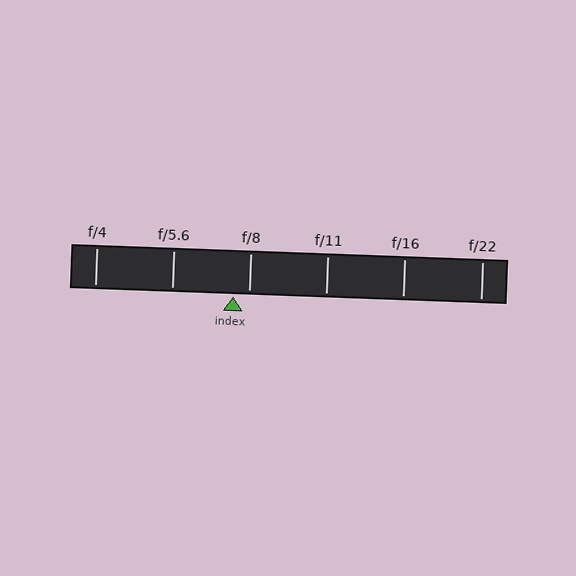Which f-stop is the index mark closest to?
The index mark is closest to f/8.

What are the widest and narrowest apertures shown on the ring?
The widest aperture shown is f/4 and the narrowest is f/22.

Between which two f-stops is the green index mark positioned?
The index mark is between f/5.6 and f/8.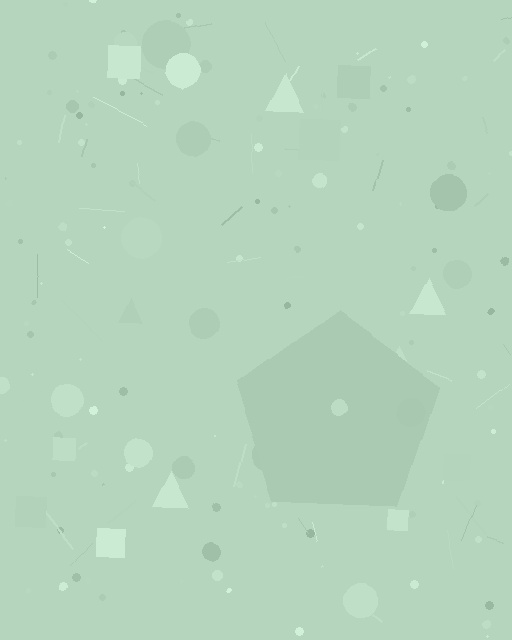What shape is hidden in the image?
A pentagon is hidden in the image.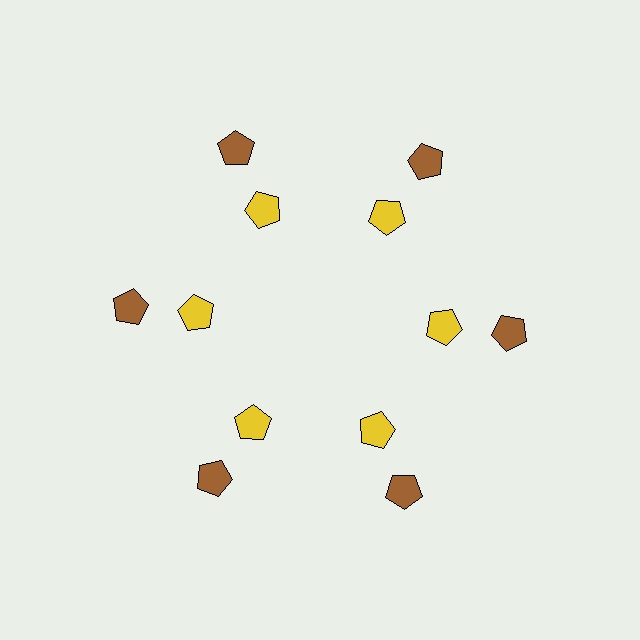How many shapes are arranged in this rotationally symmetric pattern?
There are 12 shapes, arranged in 6 groups of 2.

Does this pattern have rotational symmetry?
Yes, this pattern has 6-fold rotational symmetry. It looks the same after rotating 60 degrees around the center.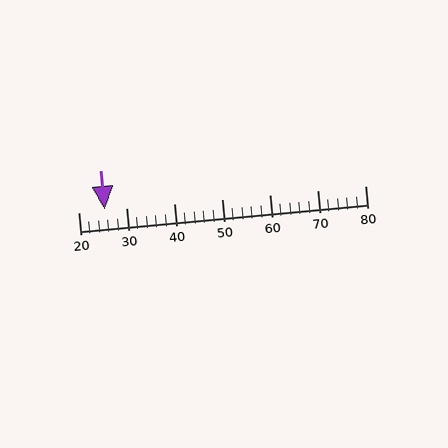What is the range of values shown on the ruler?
The ruler shows values from 20 to 80.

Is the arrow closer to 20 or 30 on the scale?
The arrow is closer to 30.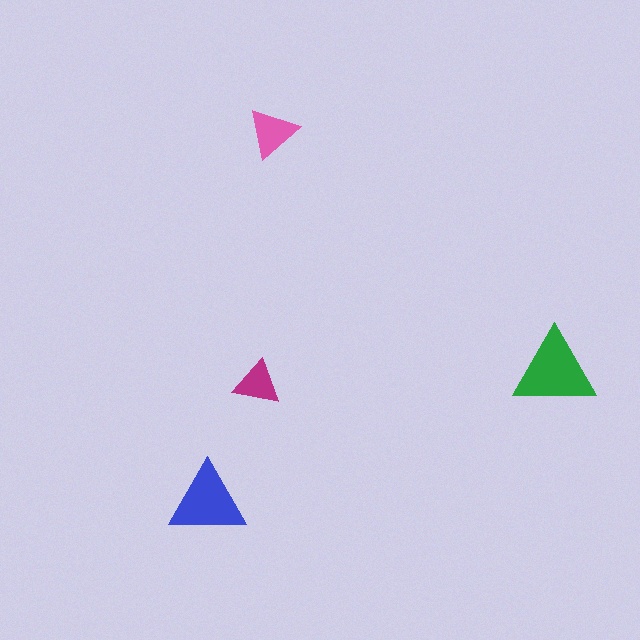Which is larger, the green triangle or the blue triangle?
The green one.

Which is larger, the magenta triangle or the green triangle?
The green one.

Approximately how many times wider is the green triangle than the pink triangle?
About 1.5 times wider.